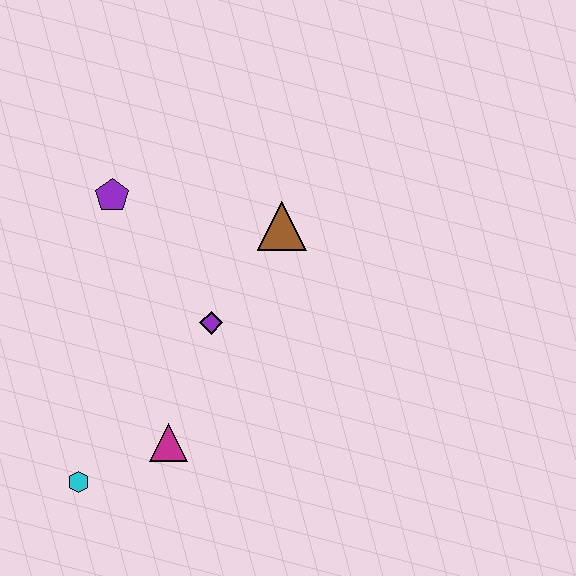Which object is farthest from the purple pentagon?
The cyan hexagon is farthest from the purple pentagon.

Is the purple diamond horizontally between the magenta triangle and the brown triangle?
Yes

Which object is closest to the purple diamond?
The brown triangle is closest to the purple diamond.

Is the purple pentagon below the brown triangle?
No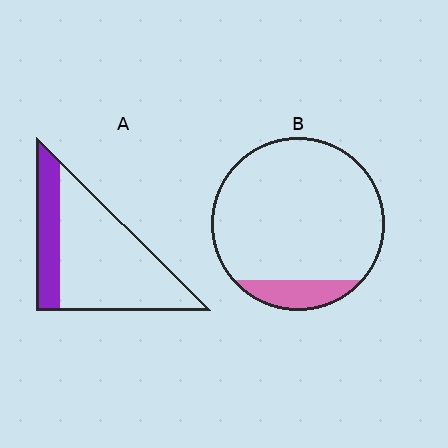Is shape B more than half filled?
No.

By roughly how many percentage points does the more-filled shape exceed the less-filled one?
By roughly 15 percentage points (A over B).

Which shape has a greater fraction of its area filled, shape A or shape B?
Shape A.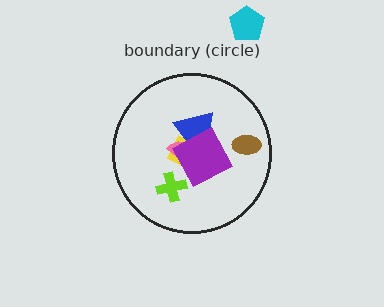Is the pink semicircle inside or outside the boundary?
Inside.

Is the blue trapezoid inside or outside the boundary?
Inside.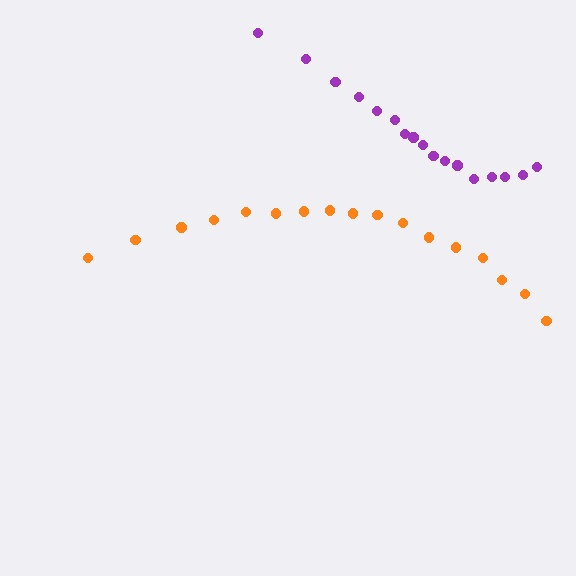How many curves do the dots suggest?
There are 2 distinct paths.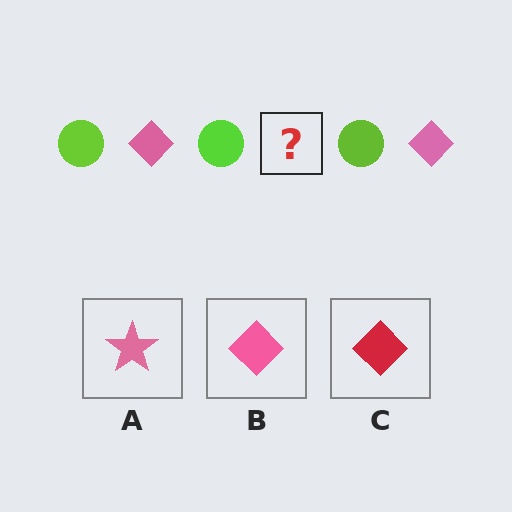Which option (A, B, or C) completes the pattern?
B.